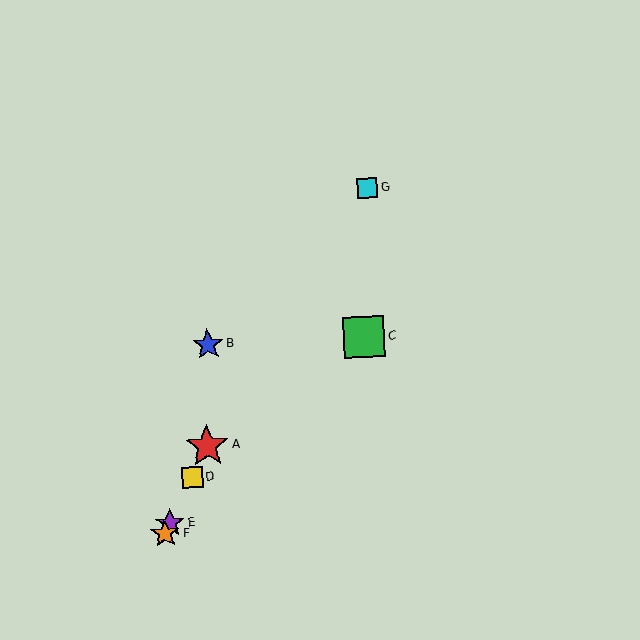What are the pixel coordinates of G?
Object G is at (367, 188).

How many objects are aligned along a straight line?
4 objects (A, D, E, F) are aligned along a straight line.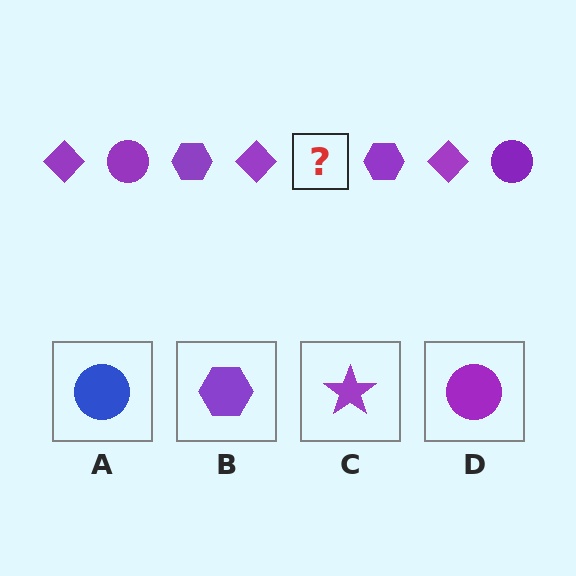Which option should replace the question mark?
Option D.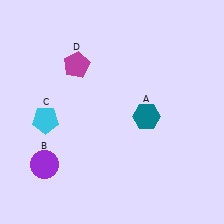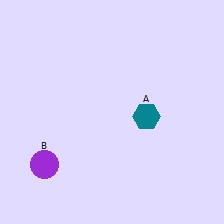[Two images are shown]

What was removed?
The cyan pentagon (C), the magenta pentagon (D) were removed in Image 2.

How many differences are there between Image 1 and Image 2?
There are 2 differences between the two images.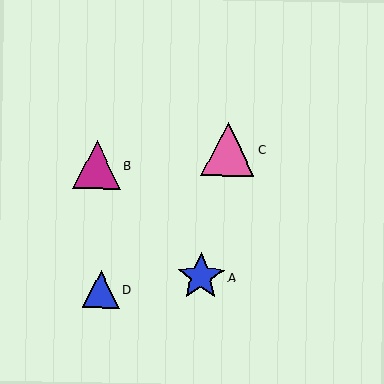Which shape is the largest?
The pink triangle (labeled C) is the largest.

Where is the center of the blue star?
The center of the blue star is at (201, 277).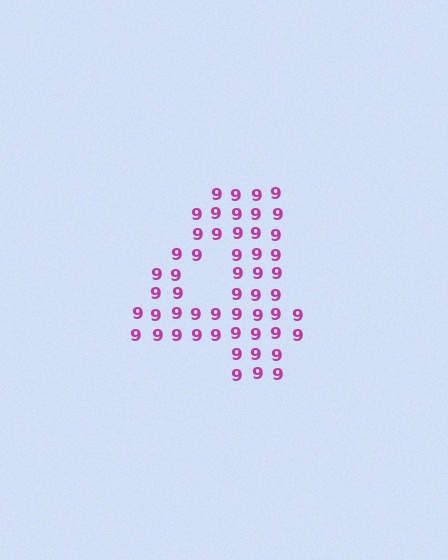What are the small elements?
The small elements are digit 9's.